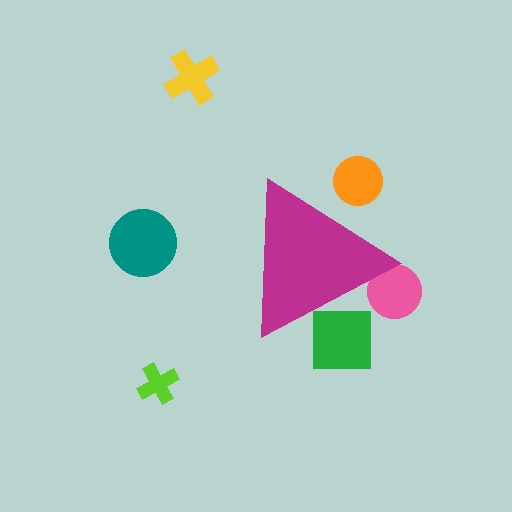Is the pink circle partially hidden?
Yes, the pink circle is partially hidden behind the magenta triangle.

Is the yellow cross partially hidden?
No, the yellow cross is fully visible.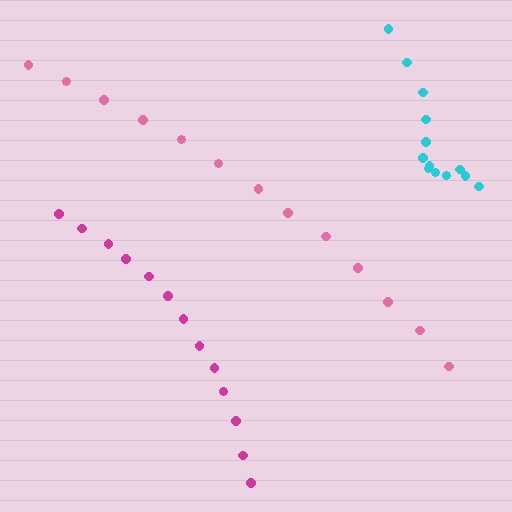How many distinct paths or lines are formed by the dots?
There are 3 distinct paths.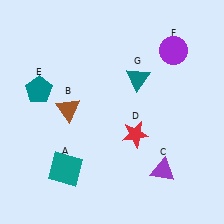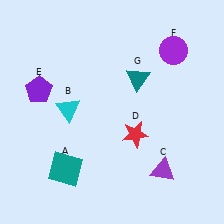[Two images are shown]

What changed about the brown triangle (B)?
In Image 1, B is brown. In Image 2, it changed to cyan.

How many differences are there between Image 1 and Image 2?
There are 2 differences between the two images.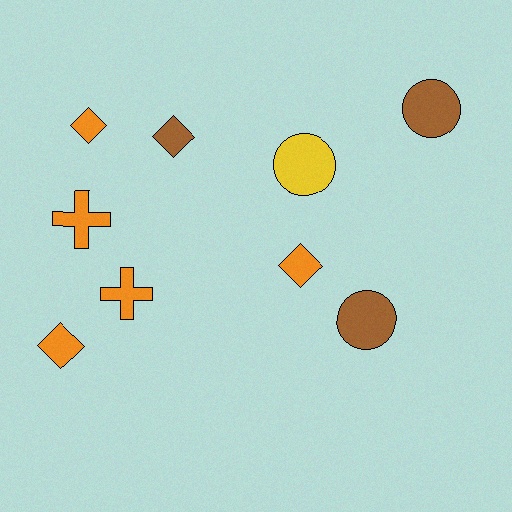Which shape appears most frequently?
Diamond, with 4 objects.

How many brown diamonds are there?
There is 1 brown diamond.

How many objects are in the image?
There are 9 objects.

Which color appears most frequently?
Orange, with 5 objects.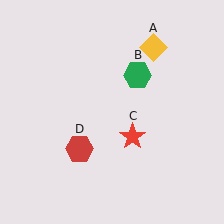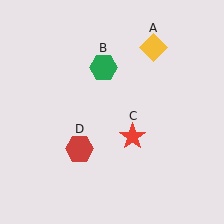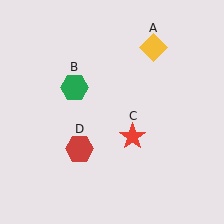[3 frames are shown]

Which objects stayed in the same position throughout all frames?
Yellow diamond (object A) and red star (object C) and red hexagon (object D) remained stationary.